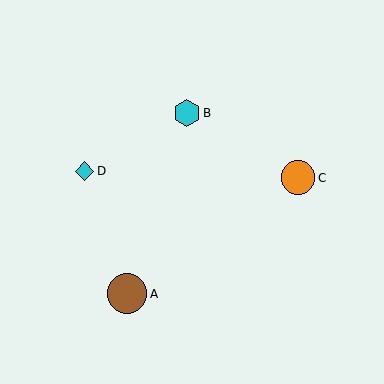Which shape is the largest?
The brown circle (labeled A) is the largest.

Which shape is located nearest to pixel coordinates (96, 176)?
The cyan diamond (labeled D) at (84, 171) is nearest to that location.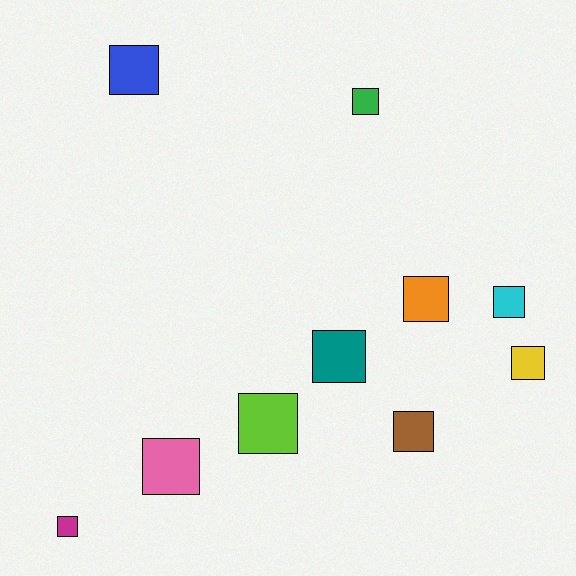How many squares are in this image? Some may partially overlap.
There are 10 squares.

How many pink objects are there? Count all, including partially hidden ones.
There is 1 pink object.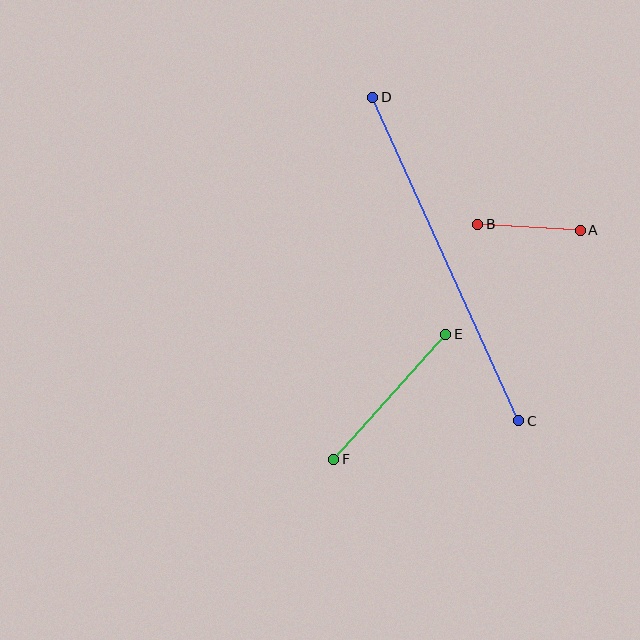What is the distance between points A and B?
The distance is approximately 103 pixels.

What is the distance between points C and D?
The distance is approximately 355 pixels.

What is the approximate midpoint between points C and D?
The midpoint is at approximately (446, 259) pixels.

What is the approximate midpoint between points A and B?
The midpoint is at approximately (529, 227) pixels.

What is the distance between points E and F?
The distance is approximately 168 pixels.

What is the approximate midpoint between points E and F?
The midpoint is at approximately (390, 397) pixels.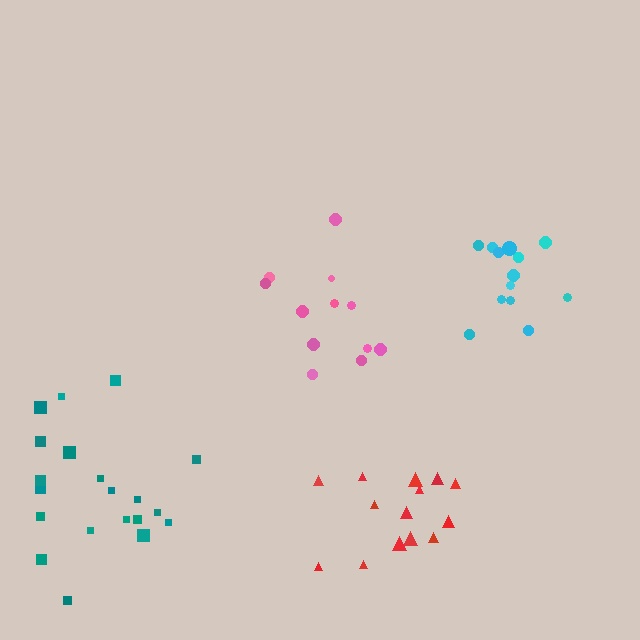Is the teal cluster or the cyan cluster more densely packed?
Cyan.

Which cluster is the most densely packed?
Cyan.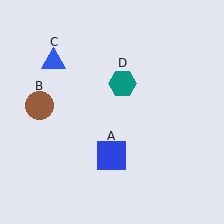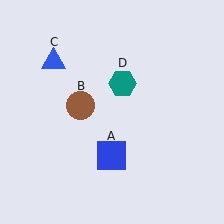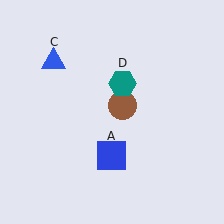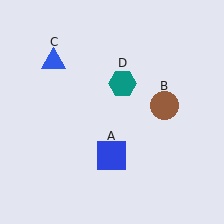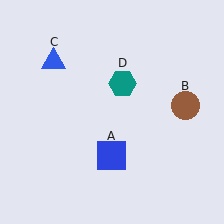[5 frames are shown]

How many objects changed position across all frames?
1 object changed position: brown circle (object B).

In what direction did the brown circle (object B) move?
The brown circle (object B) moved right.